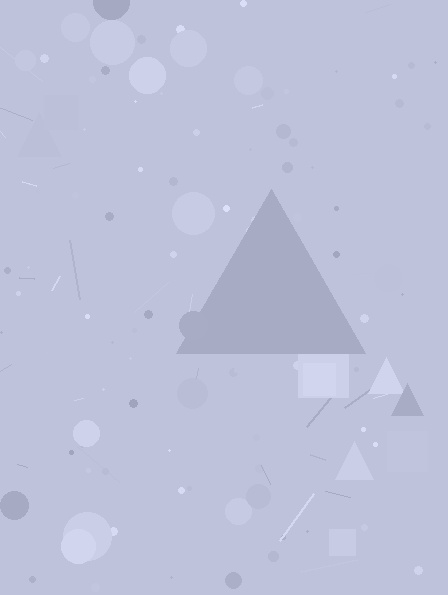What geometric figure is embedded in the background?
A triangle is embedded in the background.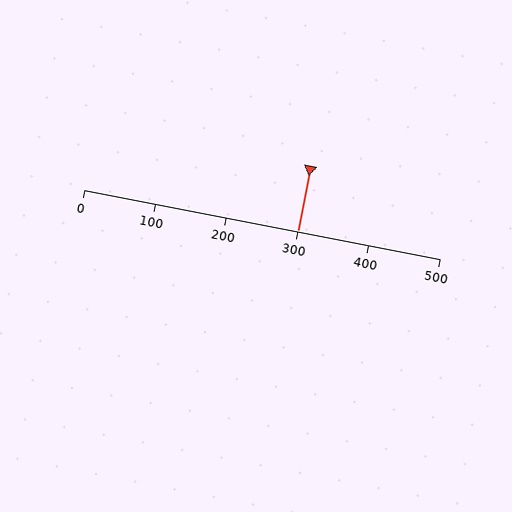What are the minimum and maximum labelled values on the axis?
The axis runs from 0 to 500.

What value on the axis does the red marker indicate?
The marker indicates approximately 300.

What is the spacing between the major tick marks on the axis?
The major ticks are spaced 100 apart.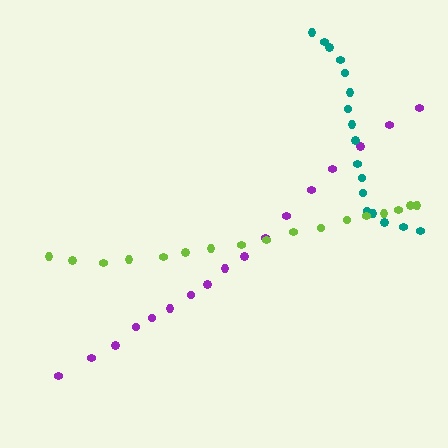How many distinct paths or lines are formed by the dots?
There are 3 distinct paths.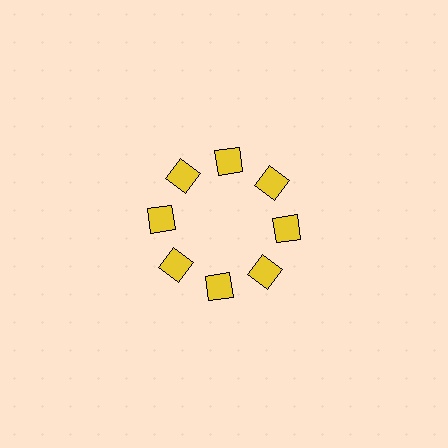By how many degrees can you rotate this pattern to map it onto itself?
The pattern maps onto itself every 45 degrees of rotation.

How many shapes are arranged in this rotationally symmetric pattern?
There are 8 shapes, arranged in 8 groups of 1.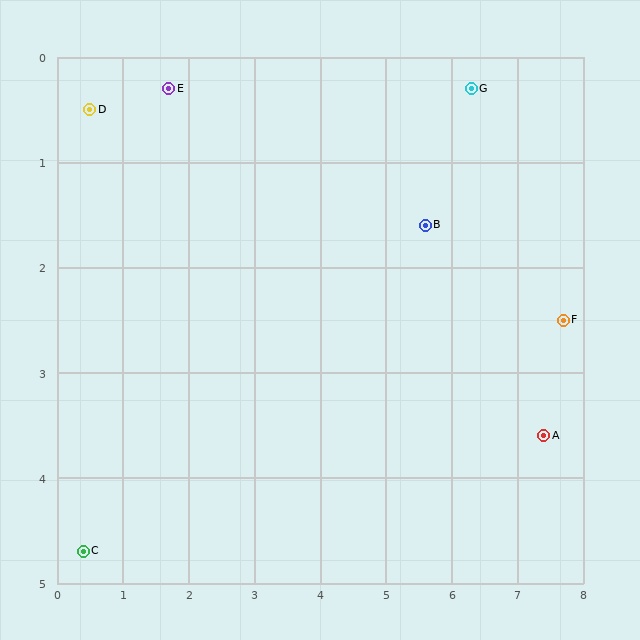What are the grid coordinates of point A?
Point A is at approximately (7.4, 3.6).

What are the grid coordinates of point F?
Point F is at approximately (7.7, 2.5).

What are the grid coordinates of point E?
Point E is at approximately (1.7, 0.3).